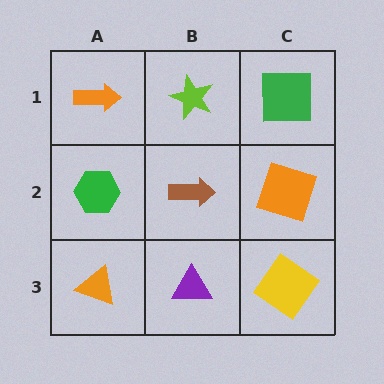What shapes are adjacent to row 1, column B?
A brown arrow (row 2, column B), an orange arrow (row 1, column A), a green square (row 1, column C).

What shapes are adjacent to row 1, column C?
An orange square (row 2, column C), a lime star (row 1, column B).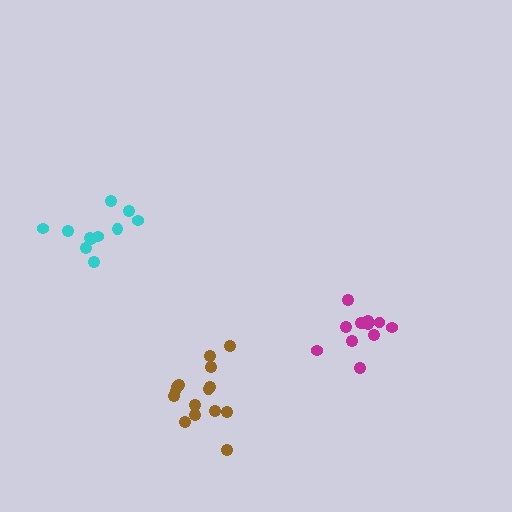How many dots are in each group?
Group 1: 11 dots, Group 2: 15 dots, Group 3: 12 dots (38 total).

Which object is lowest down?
The brown cluster is bottommost.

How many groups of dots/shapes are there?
There are 3 groups.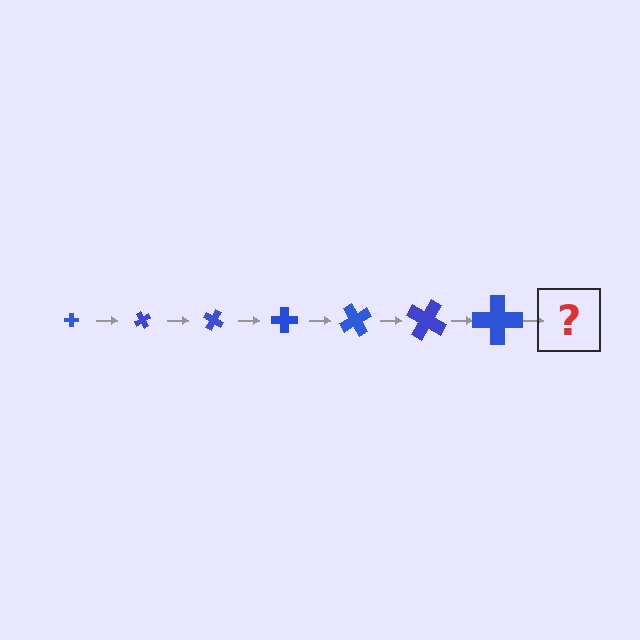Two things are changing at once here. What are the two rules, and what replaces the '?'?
The two rules are that the cross grows larger each step and it rotates 60 degrees each step. The '?' should be a cross, larger than the previous one and rotated 420 degrees from the start.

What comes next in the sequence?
The next element should be a cross, larger than the previous one and rotated 420 degrees from the start.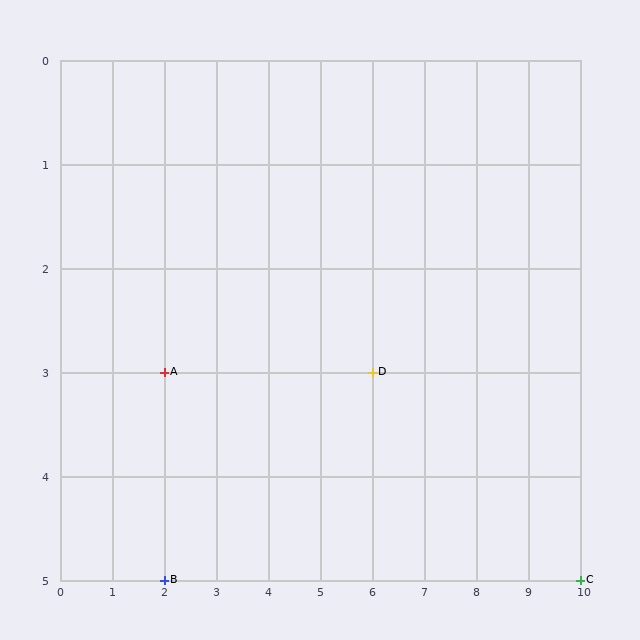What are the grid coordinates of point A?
Point A is at grid coordinates (2, 3).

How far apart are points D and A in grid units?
Points D and A are 4 columns apart.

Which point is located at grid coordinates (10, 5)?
Point C is at (10, 5).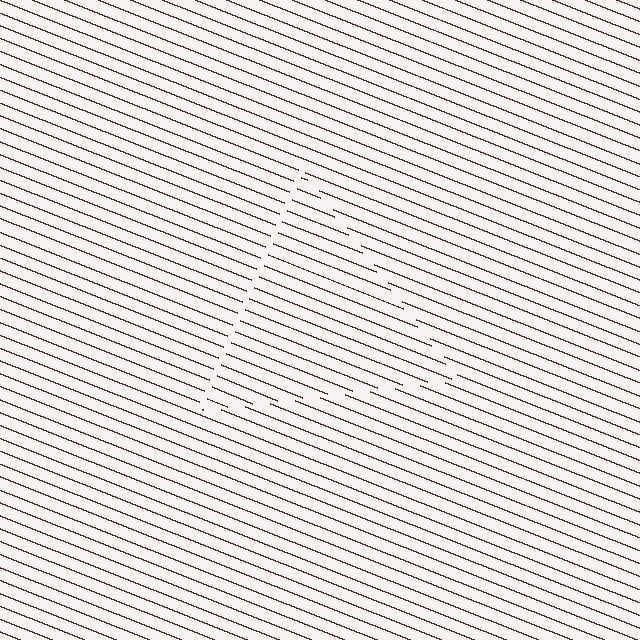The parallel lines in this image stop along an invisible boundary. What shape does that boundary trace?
An illusory triangle. The interior of the shape contains the same grating, shifted by half a period — the contour is defined by the phase discontinuity where line-ends from the inner and outer gratings abut.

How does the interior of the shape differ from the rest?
The interior of the shape contains the same grating, shifted by half a period — the contour is defined by the phase discontinuity where line-ends from the inner and outer gratings abut.